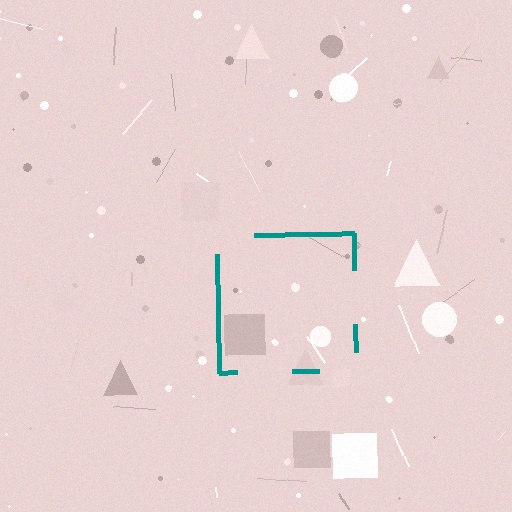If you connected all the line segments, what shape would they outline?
They would outline a square.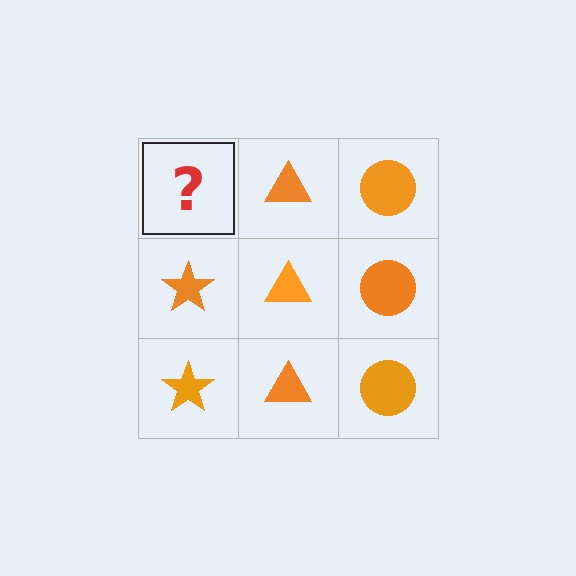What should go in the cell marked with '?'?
The missing cell should contain an orange star.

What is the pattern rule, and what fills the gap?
The rule is that each column has a consistent shape. The gap should be filled with an orange star.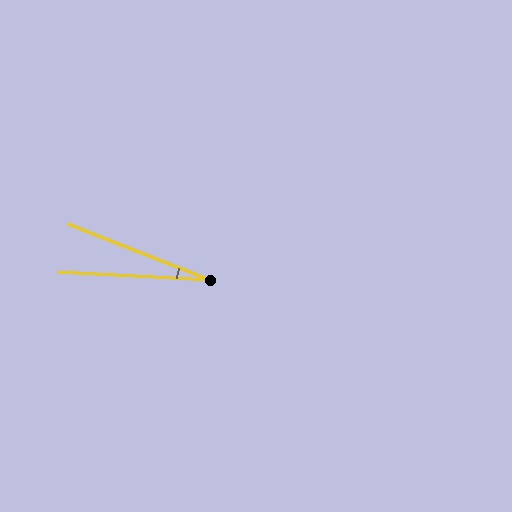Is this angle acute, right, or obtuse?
It is acute.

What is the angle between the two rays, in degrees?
Approximately 19 degrees.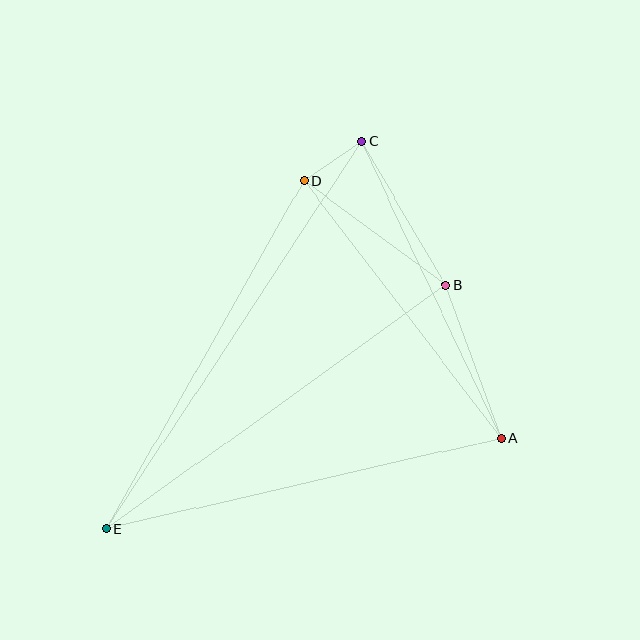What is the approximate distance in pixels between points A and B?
The distance between A and B is approximately 163 pixels.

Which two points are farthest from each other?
Points C and E are farthest from each other.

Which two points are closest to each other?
Points C and D are closest to each other.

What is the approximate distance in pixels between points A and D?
The distance between A and D is approximately 324 pixels.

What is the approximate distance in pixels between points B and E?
The distance between B and E is approximately 418 pixels.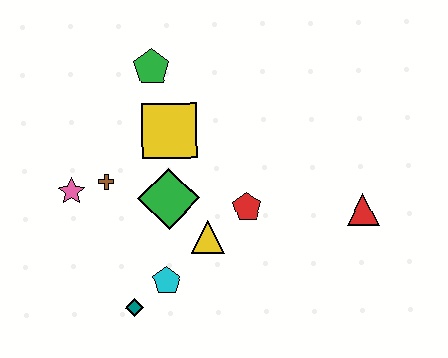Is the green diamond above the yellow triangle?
Yes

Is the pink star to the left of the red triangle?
Yes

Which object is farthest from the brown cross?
The red triangle is farthest from the brown cross.